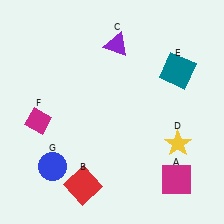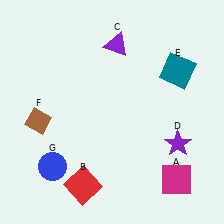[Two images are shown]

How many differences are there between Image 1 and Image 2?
There are 2 differences between the two images.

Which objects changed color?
D changed from yellow to purple. F changed from magenta to brown.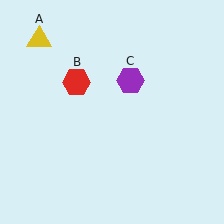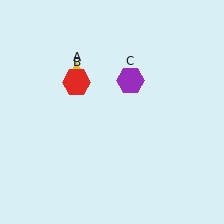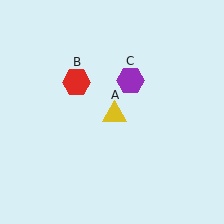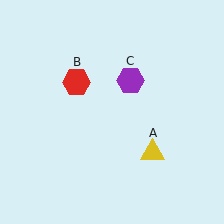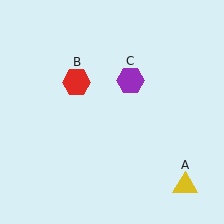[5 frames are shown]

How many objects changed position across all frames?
1 object changed position: yellow triangle (object A).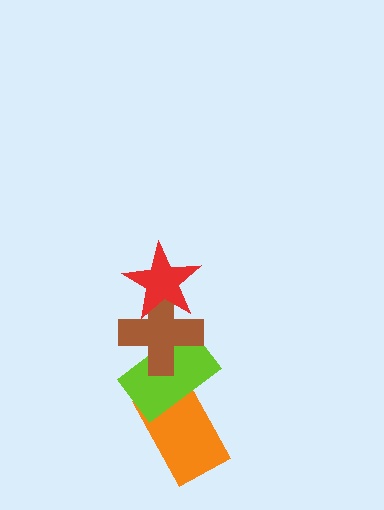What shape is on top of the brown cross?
The red star is on top of the brown cross.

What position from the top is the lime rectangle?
The lime rectangle is 3rd from the top.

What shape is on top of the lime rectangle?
The brown cross is on top of the lime rectangle.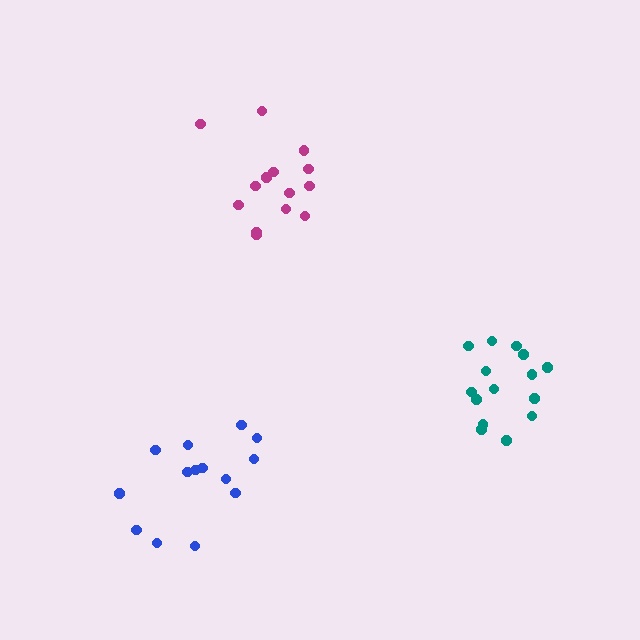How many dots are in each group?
Group 1: 15 dots, Group 2: 14 dots, Group 3: 14 dots (43 total).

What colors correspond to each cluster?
The clusters are colored: teal, blue, magenta.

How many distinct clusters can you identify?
There are 3 distinct clusters.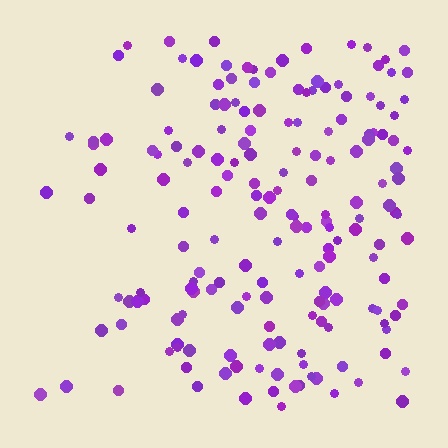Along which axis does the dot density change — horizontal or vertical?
Horizontal.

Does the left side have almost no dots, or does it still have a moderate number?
Still a moderate number, just noticeably fewer than the right.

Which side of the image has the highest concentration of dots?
The right.